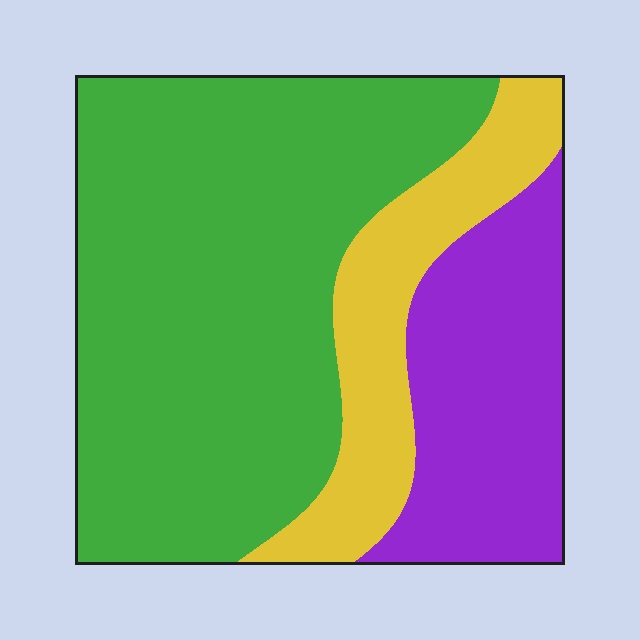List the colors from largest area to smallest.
From largest to smallest: green, purple, yellow.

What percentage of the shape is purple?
Purple covers 23% of the shape.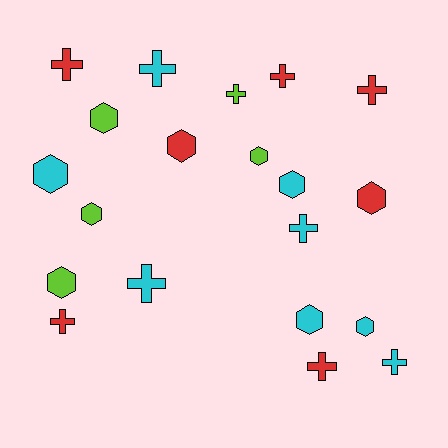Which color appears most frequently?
Cyan, with 8 objects.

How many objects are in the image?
There are 20 objects.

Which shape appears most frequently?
Cross, with 10 objects.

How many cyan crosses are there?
There are 4 cyan crosses.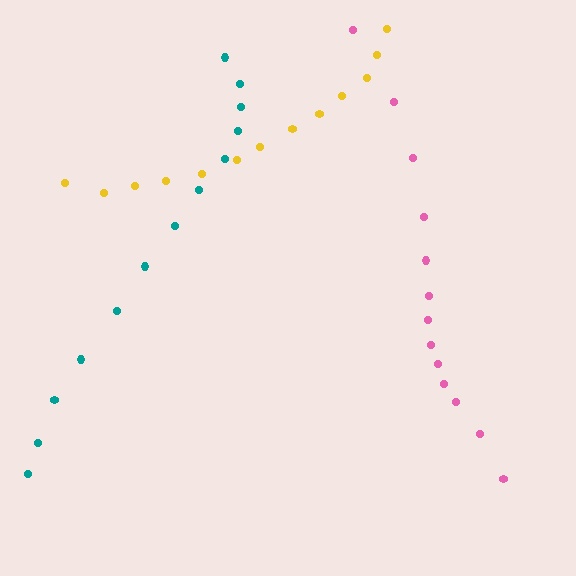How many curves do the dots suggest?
There are 3 distinct paths.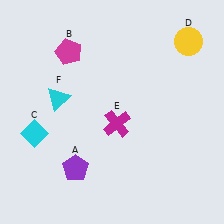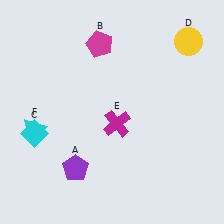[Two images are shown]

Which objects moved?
The objects that moved are: the magenta pentagon (B), the cyan triangle (F).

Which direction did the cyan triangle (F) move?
The cyan triangle (F) moved down.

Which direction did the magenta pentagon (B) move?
The magenta pentagon (B) moved right.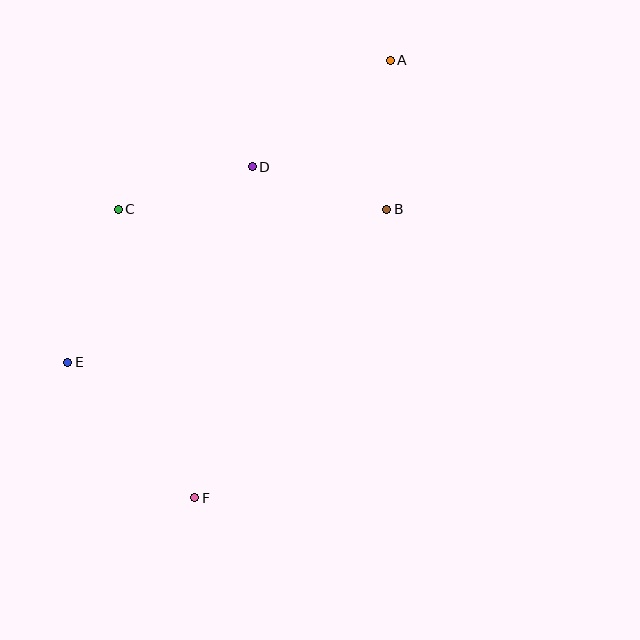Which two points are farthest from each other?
Points A and F are farthest from each other.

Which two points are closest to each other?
Points C and D are closest to each other.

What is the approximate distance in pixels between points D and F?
The distance between D and F is approximately 336 pixels.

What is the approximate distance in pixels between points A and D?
The distance between A and D is approximately 174 pixels.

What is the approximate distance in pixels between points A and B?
The distance between A and B is approximately 149 pixels.